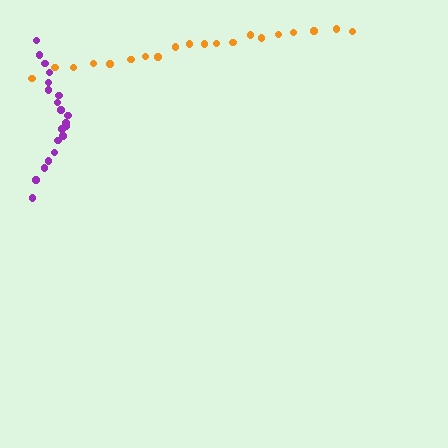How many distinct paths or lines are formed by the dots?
There are 2 distinct paths.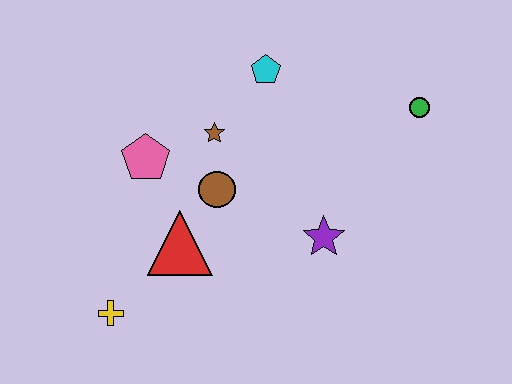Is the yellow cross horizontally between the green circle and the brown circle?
No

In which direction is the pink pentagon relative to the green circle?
The pink pentagon is to the left of the green circle.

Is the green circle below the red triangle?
No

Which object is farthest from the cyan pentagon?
The yellow cross is farthest from the cyan pentagon.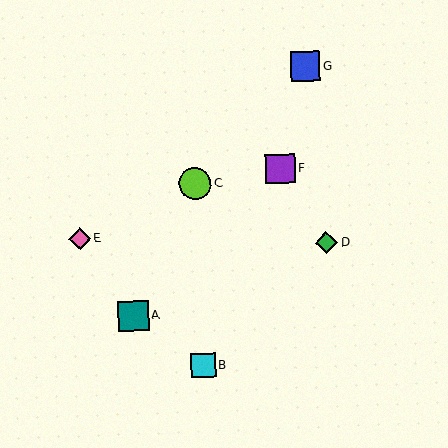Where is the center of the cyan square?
The center of the cyan square is at (203, 366).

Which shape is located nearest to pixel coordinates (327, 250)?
The green diamond (labeled D) at (326, 243) is nearest to that location.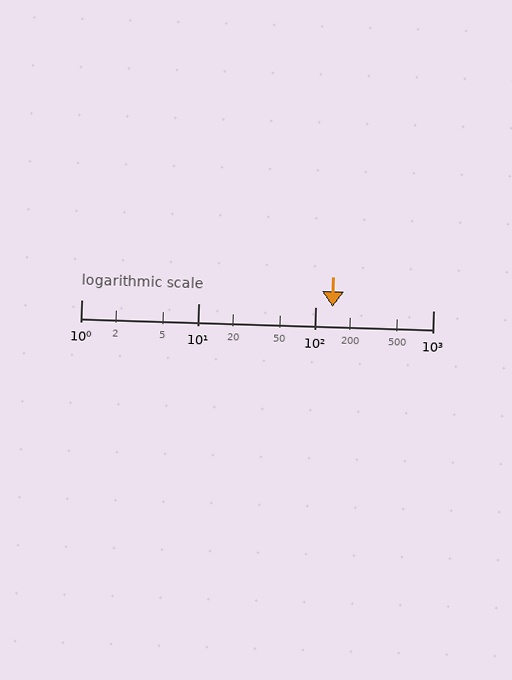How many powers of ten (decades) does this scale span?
The scale spans 3 decades, from 1 to 1000.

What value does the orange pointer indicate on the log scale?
The pointer indicates approximately 140.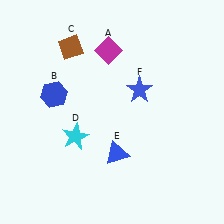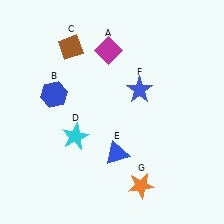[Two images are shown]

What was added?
An orange star (G) was added in Image 2.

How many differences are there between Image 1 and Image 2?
There is 1 difference between the two images.